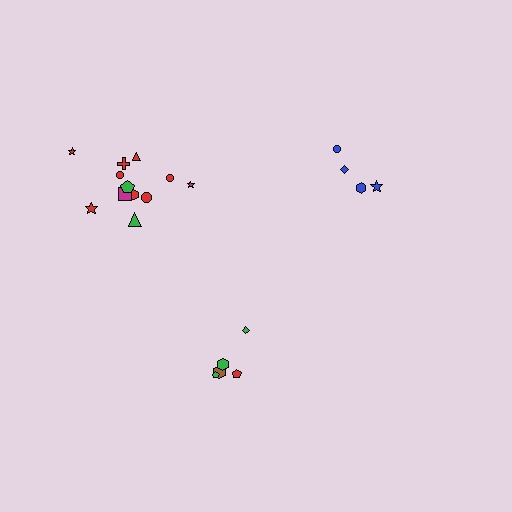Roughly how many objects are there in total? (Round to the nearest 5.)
Roughly 20 objects in total.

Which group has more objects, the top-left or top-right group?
The top-left group.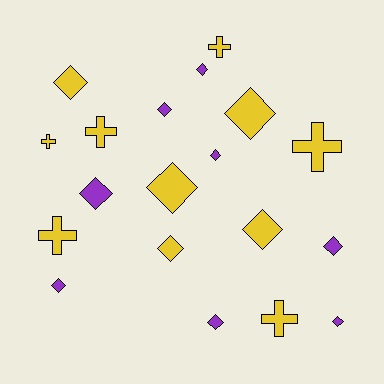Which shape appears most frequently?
Diamond, with 13 objects.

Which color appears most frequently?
Yellow, with 11 objects.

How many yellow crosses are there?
There are 6 yellow crosses.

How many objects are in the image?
There are 19 objects.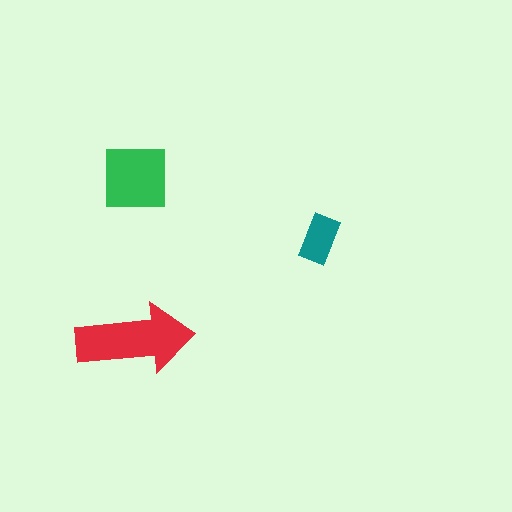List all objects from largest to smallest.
The red arrow, the green square, the teal rectangle.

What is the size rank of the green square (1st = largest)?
2nd.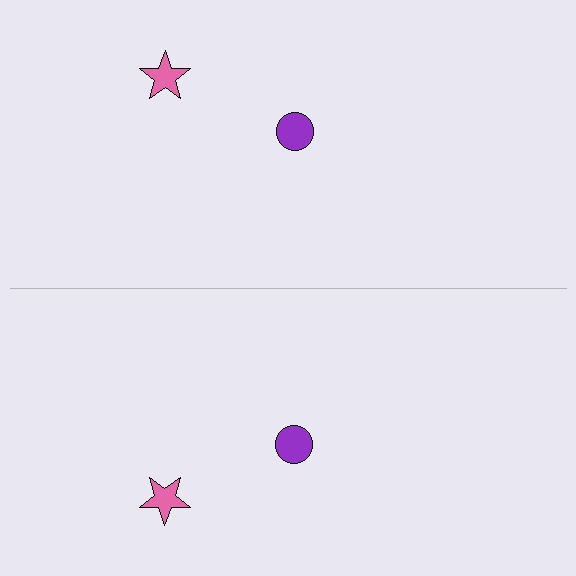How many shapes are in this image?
There are 4 shapes in this image.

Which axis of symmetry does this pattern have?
The pattern has a horizontal axis of symmetry running through the center of the image.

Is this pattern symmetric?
Yes, this pattern has bilateral (reflection) symmetry.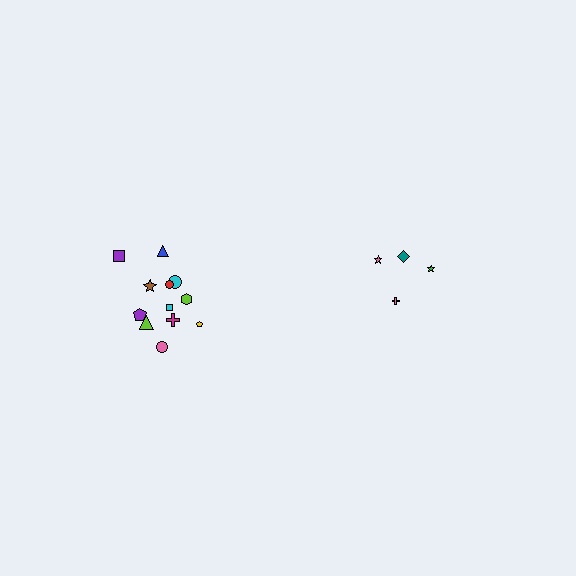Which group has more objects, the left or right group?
The left group.